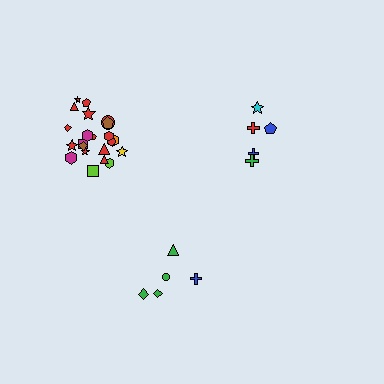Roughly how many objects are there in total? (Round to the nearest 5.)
Roughly 30 objects in total.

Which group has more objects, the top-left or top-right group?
The top-left group.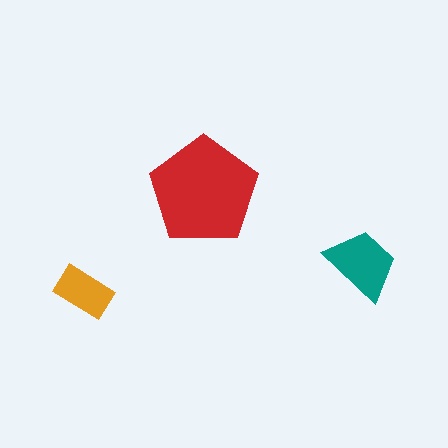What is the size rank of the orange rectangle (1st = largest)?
3rd.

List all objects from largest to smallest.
The red pentagon, the teal trapezoid, the orange rectangle.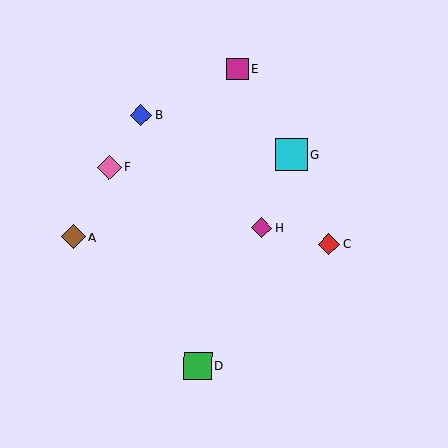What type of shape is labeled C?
Shape C is a red diamond.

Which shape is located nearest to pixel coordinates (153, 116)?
The blue diamond (labeled B) at (141, 115) is nearest to that location.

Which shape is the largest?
The cyan square (labeled G) is the largest.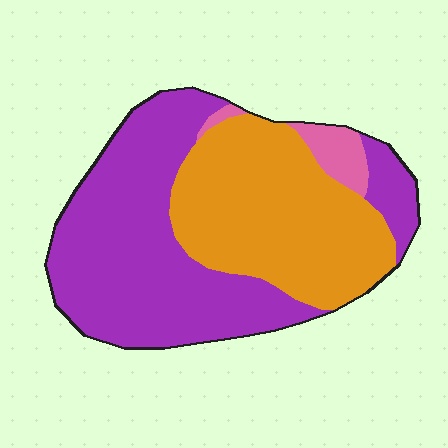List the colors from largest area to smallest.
From largest to smallest: purple, orange, pink.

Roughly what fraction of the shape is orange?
Orange covers around 40% of the shape.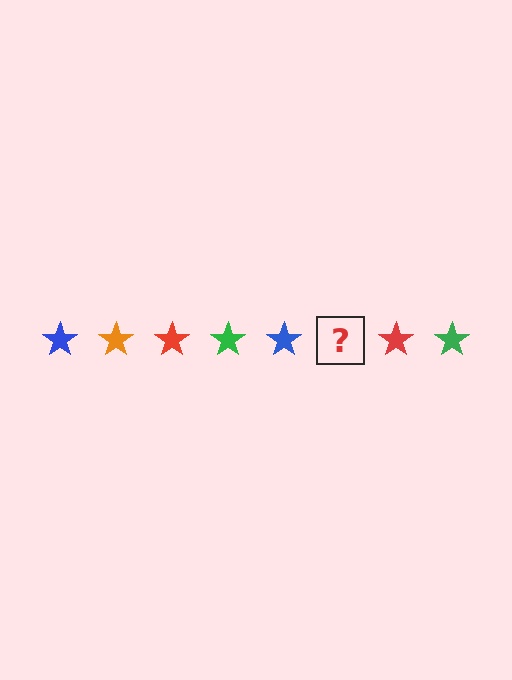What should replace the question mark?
The question mark should be replaced with an orange star.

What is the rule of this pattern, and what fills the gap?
The rule is that the pattern cycles through blue, orange, red, green stars. The gap should be filled with an orange star.